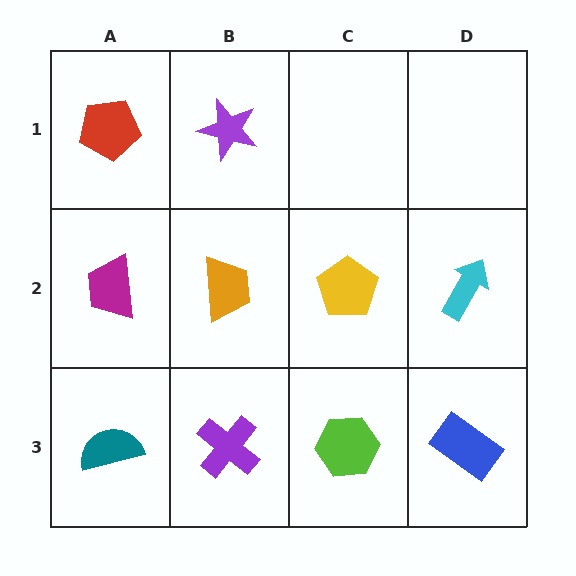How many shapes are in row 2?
4 shapes.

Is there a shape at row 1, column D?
No, that cell is empty.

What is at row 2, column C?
A yellow pentagon.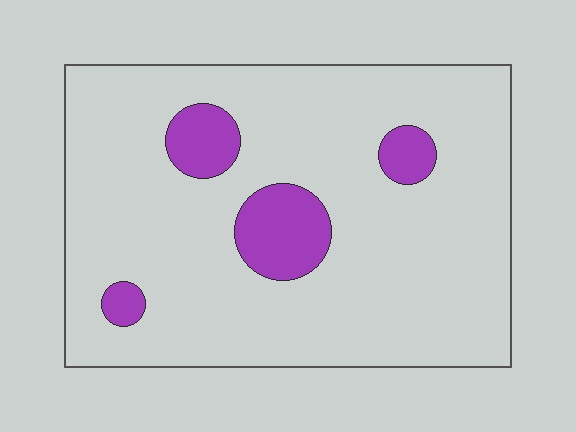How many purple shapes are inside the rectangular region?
4.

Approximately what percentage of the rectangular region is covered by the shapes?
Approximately 10%.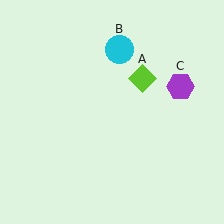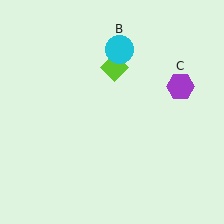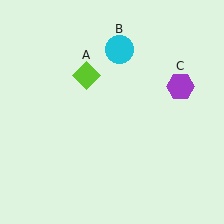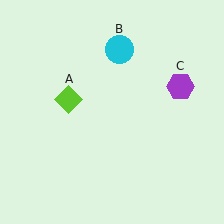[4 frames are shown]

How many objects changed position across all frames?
1 object changed position: lime diamond (object A).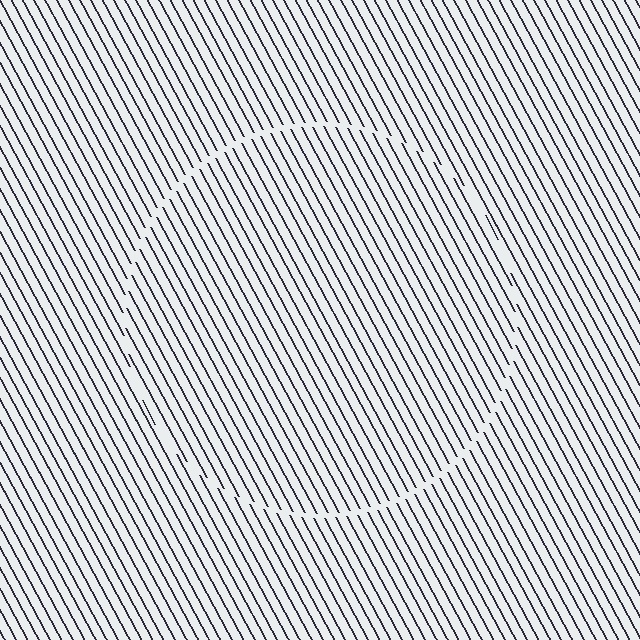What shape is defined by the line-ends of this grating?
An illusory circle. The interior of the shape contains the same grating, shifted by half a period — the contour is defined by the phase discontinuity where line-ends from the inner and outer gratings abut.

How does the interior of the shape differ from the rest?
The interior of the shape contains the same grating, shifted by half a period — the contour is defined by the phase discontinuity where line-ends from the inner and outer gratings abut.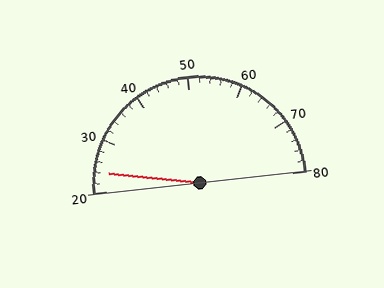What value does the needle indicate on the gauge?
The needle indicates approximately 24.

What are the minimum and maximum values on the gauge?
The gauge ranges from 20 to 80.